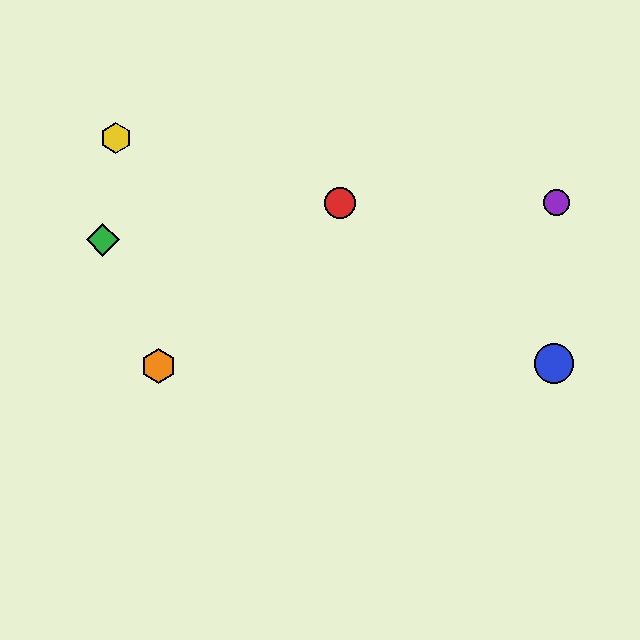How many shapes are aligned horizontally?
2 shapes (the red circle, the purple circle) are aligned horizontally.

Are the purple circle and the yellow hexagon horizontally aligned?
No, the purple circle is at y≈203 and the yellow hexagon is at y≈138.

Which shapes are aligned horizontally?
The red circle, the purple circle are aligned horizontally.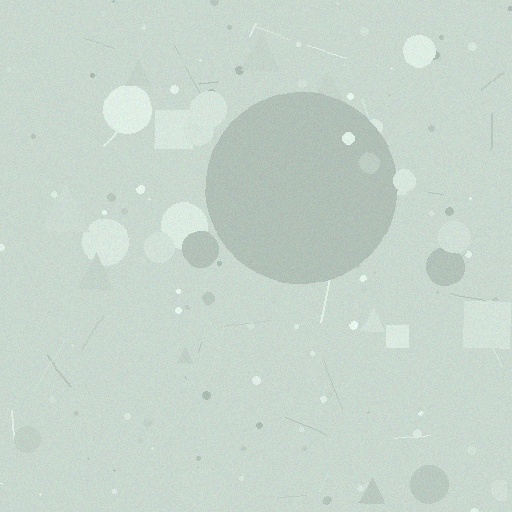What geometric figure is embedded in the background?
A circle is embedded in the background.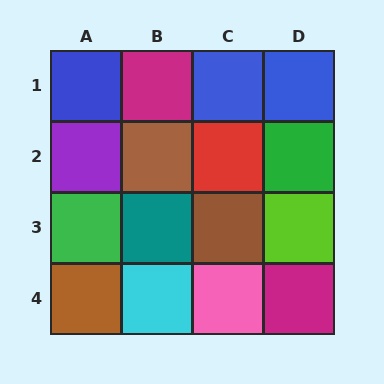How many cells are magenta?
2 cells are magenta.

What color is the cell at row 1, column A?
Blue.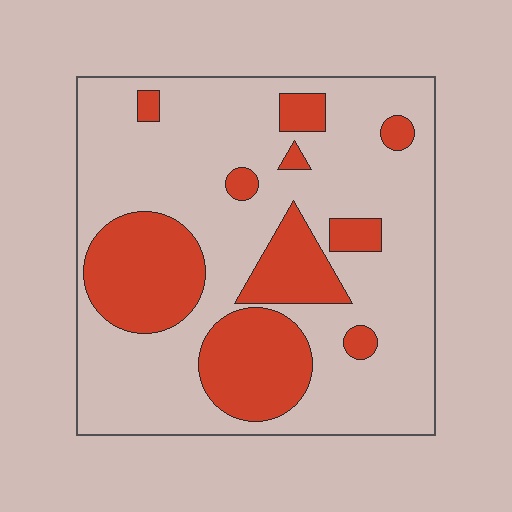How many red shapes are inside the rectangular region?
10.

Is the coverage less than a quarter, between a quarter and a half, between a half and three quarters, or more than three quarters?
Between a quarter and a half.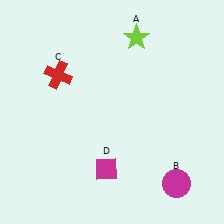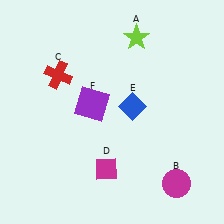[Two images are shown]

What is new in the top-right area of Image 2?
A blue diamond (E) was added in the top-right area of Image 2.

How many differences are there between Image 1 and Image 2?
There are 2 differences between the two images.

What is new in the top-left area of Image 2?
A purple square (F) was added in the top-left area of Image 2.